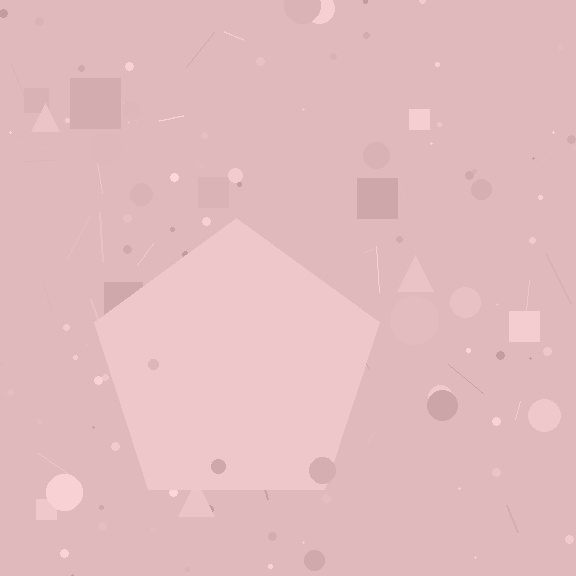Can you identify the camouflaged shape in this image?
The camouflaged shape is a pentagon.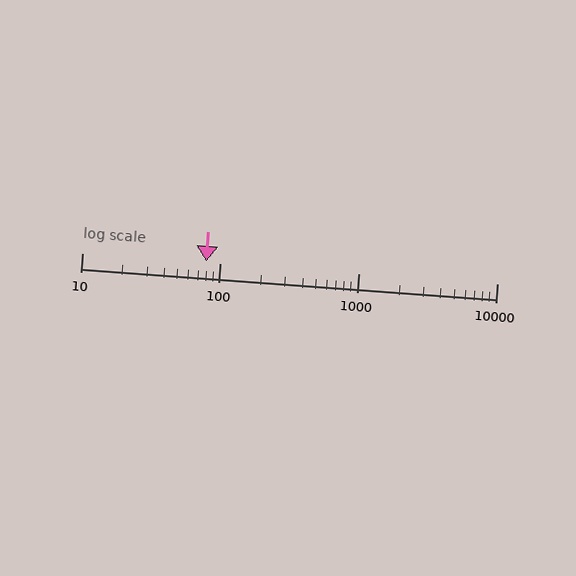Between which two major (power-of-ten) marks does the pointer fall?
The pointer is between 10 and 100.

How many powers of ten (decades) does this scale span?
The scale spans 3 decades, from 10 to 10000.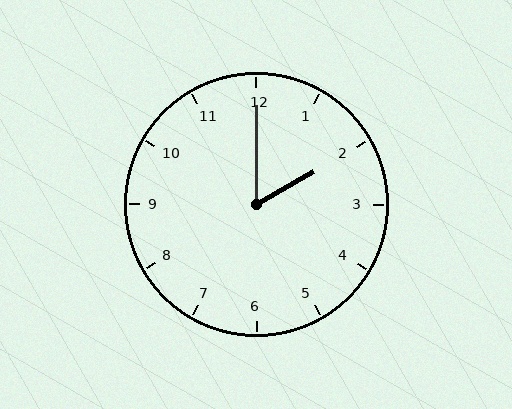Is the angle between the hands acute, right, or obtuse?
It is acute.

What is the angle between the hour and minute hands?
Approximately 60 degrees.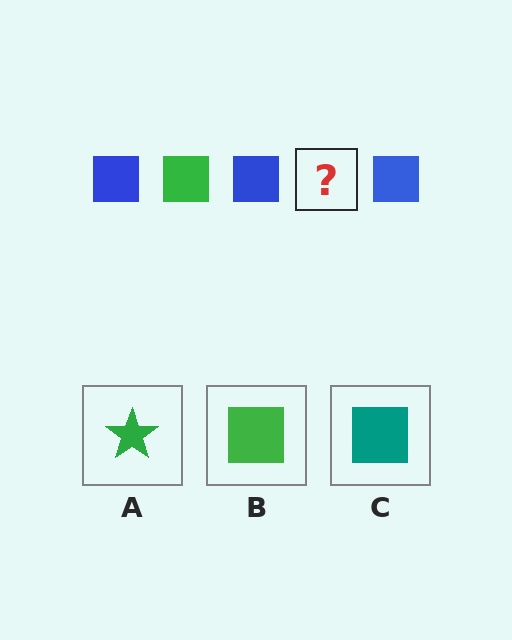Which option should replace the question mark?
Option B.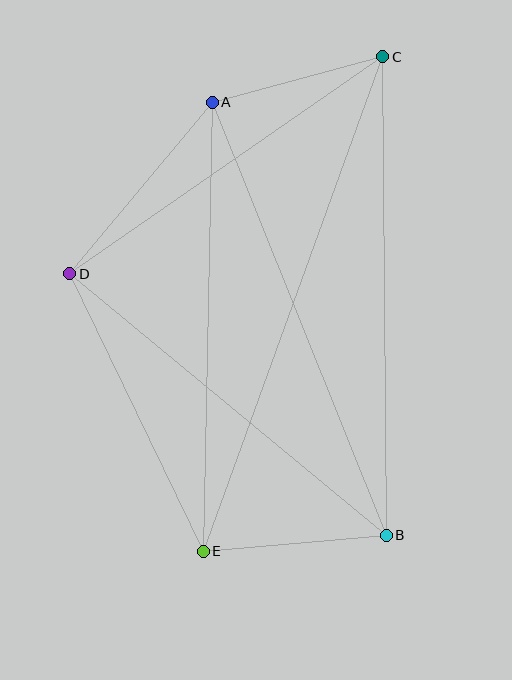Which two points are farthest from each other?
Points C and E are farthest from each other.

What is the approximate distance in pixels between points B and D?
The distance between B and D is approximately 411 pixels.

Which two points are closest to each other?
Points A and C are closest to each other.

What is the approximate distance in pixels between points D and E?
The distance between D and E is approximately 308 pixels.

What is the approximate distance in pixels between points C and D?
The distance between C and D is approximately 381 pixels.